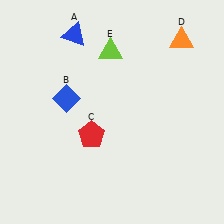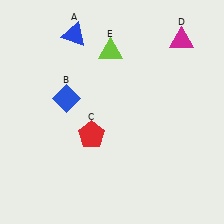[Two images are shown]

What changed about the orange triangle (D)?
In Image 1, D is orange. In Image 2, it changed to magenta.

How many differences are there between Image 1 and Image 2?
There is 1 difference between the two images.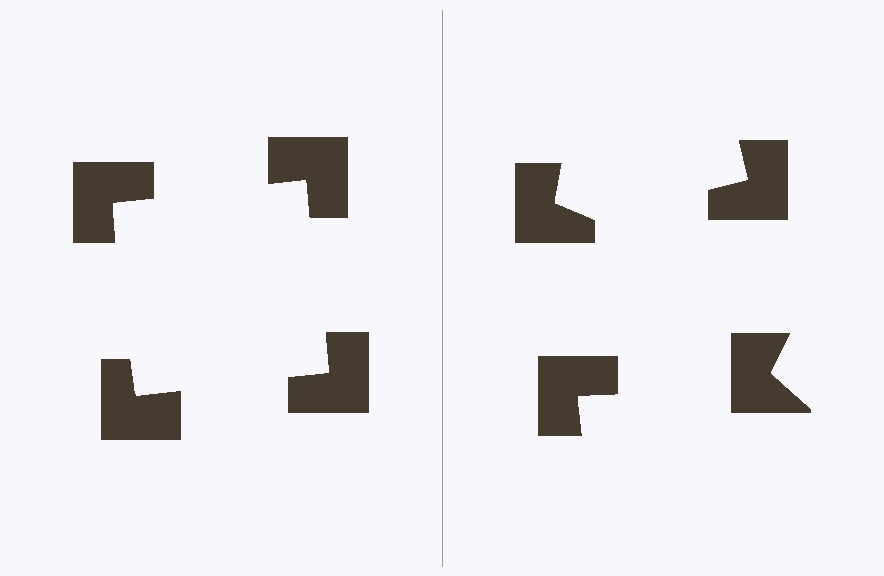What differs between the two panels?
The notched squares are positioned identically on both sides; only the wedge orientations differ. On the left they align to a square; on the right they are misaligned.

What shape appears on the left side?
An illusory square.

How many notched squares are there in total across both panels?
8 — 4 on each side.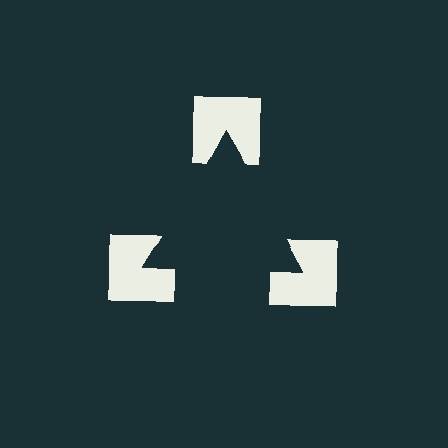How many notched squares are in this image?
There are 3 — one at each vertex of the illusory triangle.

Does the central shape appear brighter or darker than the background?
It typically appears slightly darker than the background, even though no actual brightness change is drawn.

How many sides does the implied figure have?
3 sides.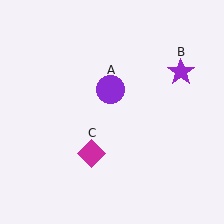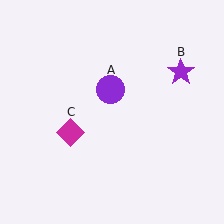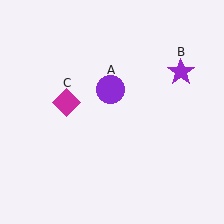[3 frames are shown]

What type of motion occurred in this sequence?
The magenta diamond (object C) rotated clockwise around the center of the scene.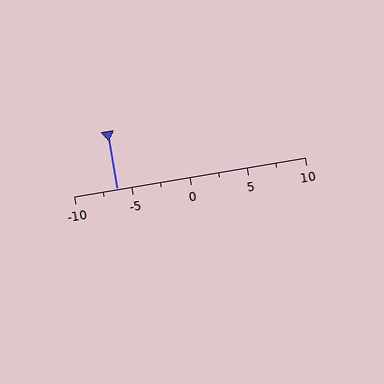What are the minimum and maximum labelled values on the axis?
The axis runs from -10 to 10.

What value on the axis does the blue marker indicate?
The marker indicates approximately -6.2.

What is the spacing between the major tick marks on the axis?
The major ticks are spaced 5 apart.